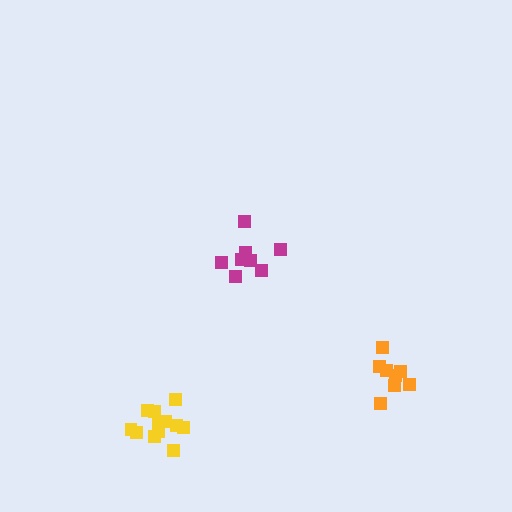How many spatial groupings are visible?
There are 3 spatial groupings.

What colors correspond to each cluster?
The clusters are colored: magenta, orange, yellow.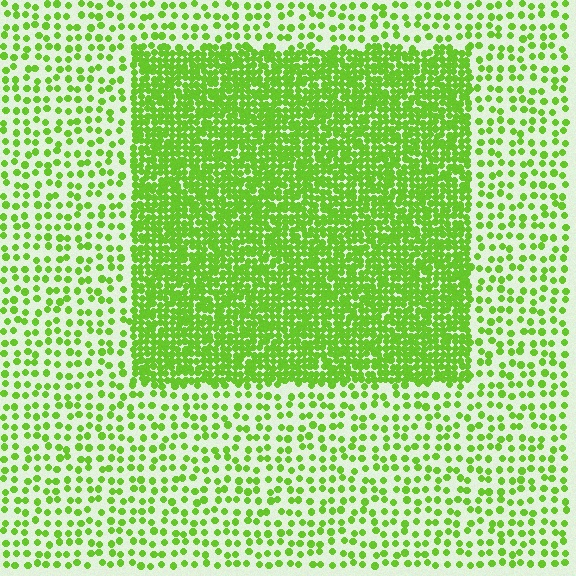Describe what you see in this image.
The image contains small lime elements arranged at two different densities. A rectangle-shaped region is visible where the elements are more densely packed than the surrounding area.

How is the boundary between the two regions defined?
The boundary is defined by a change in element density (approximately 2.8x ratio). All elements are the same color, size, and shape.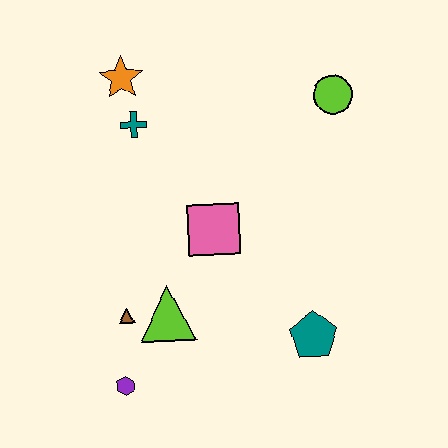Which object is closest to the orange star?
The teal cross is closest to the orange star.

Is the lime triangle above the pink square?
No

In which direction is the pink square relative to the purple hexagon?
The pink square is above the purple hexagon.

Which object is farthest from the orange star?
The teal pentagon is farthest from the orange star.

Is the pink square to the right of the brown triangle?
Yes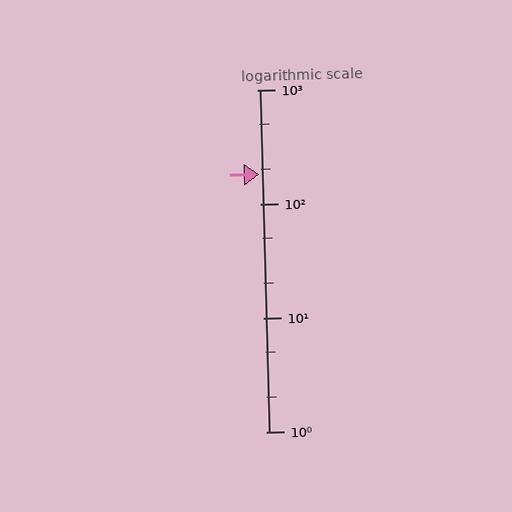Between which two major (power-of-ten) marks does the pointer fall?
The pointer is between 100 and 1000.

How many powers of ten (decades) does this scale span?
The scale spans 3 decades, from 1 to 1000.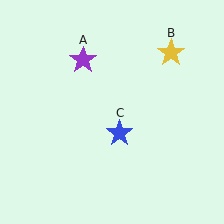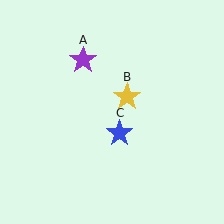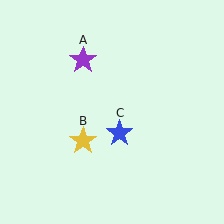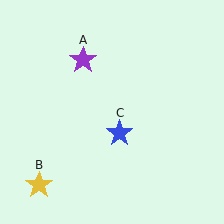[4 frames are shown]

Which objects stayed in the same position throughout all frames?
Purple star (object A) and blue star (object C) remained stationary.